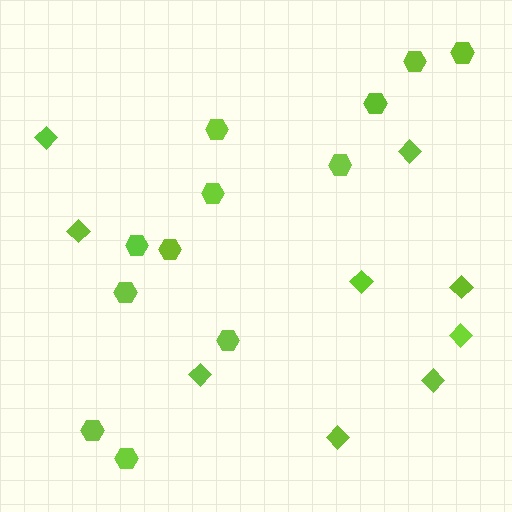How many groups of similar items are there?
There are 2 groups: one group of diamonds (9) and one group of hexagons (12).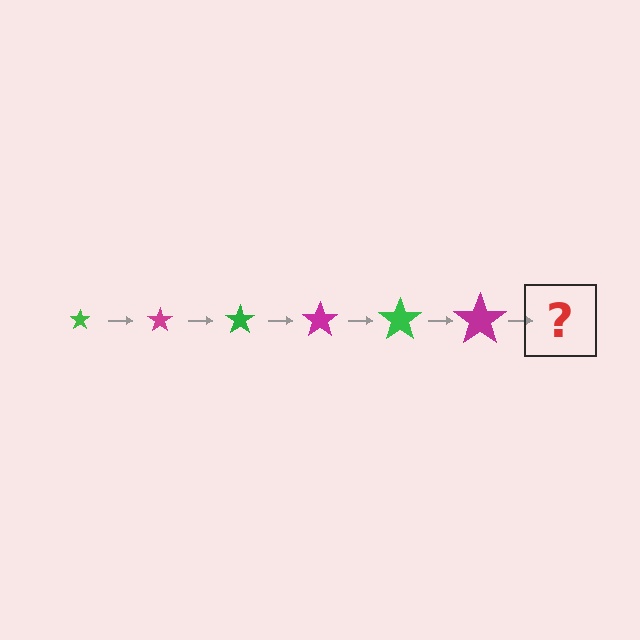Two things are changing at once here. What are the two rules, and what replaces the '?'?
The two rules are that the star grows larger each step and the color cycles through green and magenta. The '?' should be a green star, larger than the previous one.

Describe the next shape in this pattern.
It should be a green star, larger than the previous one.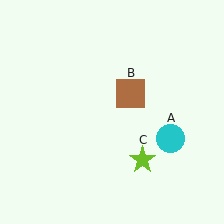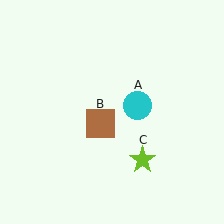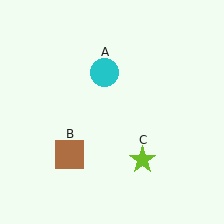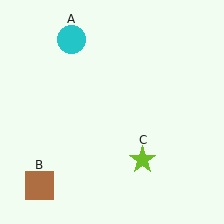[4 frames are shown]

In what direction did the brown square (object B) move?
The brown square (object B) moved down and to the left.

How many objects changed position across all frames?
2 objects changed position: cyan circle (object A), brown square (object B).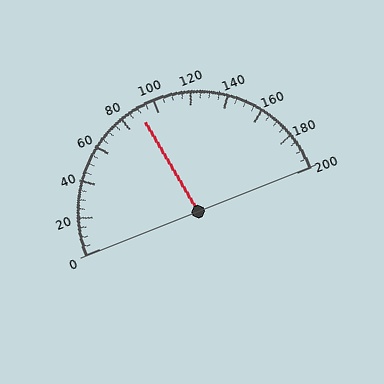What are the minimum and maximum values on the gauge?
The gauge ranges from 0 to 200.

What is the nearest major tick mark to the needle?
The nearest major tick mark is 80.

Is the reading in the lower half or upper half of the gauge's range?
The reading is in the lower half of the range (0 to 200).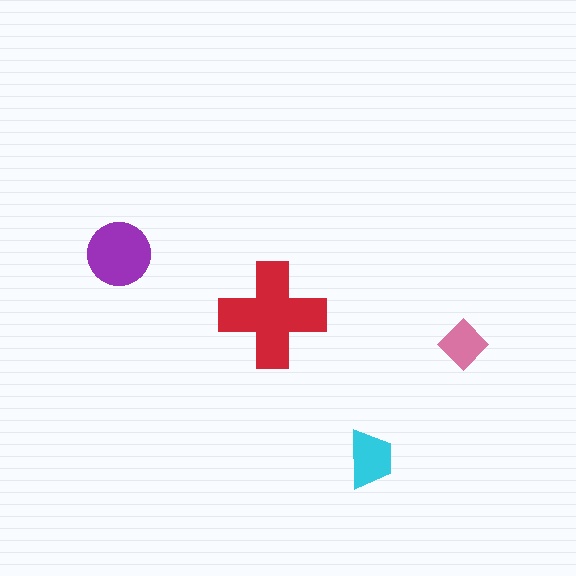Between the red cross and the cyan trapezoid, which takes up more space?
The red cross.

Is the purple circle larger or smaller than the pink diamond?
Larger.